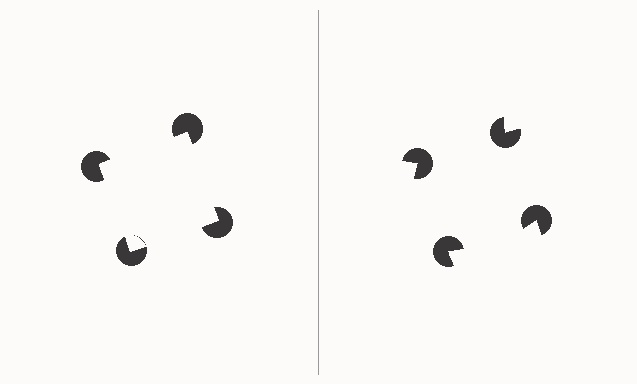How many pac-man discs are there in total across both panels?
8 — 4 on each side.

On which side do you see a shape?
An illusory square appears on the left side. On the right side the wedge cuts are rotated, so no coherent shape forms.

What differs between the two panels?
The pac-man discs are positioned identically on both sides; only the wedge orientations differ. On the left they align to a square; on the right they are misaligned.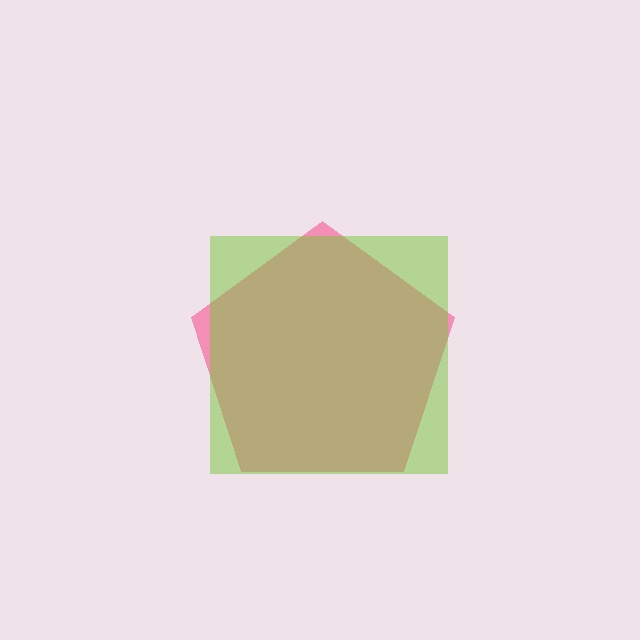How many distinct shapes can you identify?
There are 2 distinct shapes: a pink pentagon, a lime square.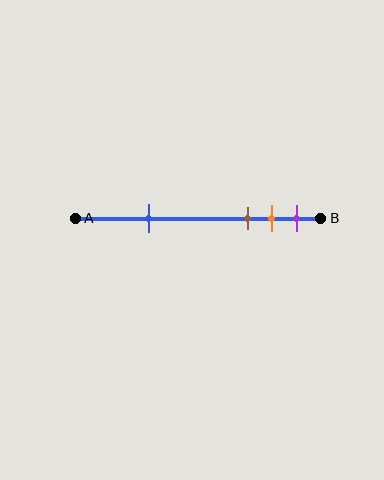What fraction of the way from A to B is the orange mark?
The orange mark is approximately 80% (0.8) of the way from A to B.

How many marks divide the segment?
There are 4 marks dividing the segment.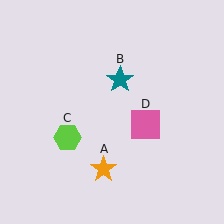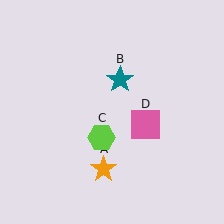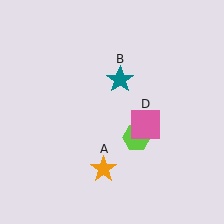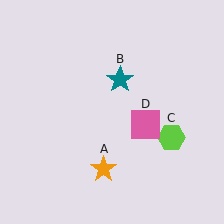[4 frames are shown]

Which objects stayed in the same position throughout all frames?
Orange star (object A) and teal star (object B) and pink square (object D) remained stationary.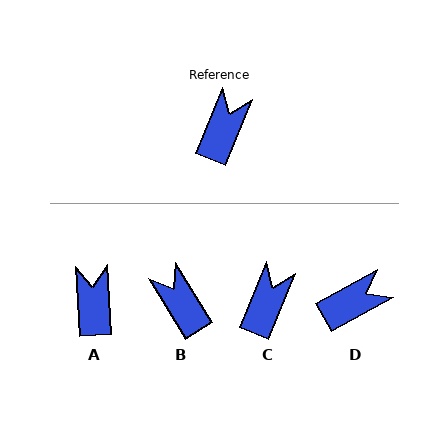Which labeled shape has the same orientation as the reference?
C.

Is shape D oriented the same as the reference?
No, it is off by about 39 degrees.